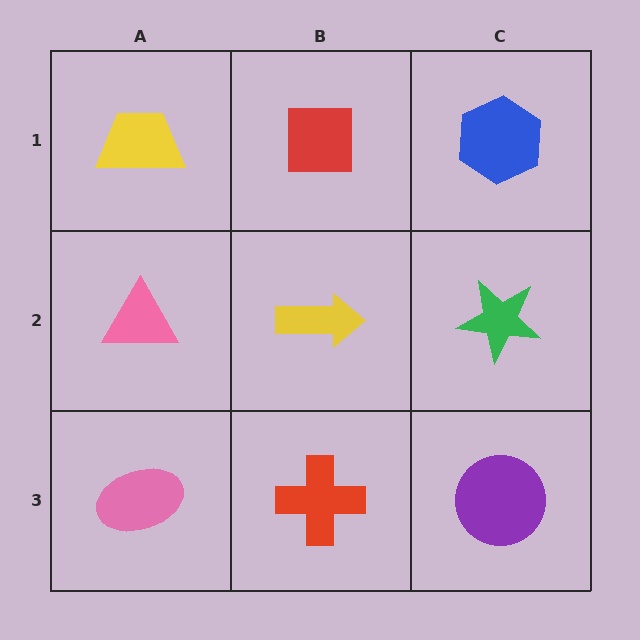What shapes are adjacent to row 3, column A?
A pink triangle (row 2, column A), a red cross (row 3, column B).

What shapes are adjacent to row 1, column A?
A pink triangle (row 2, column A), a red square (row 1, column B).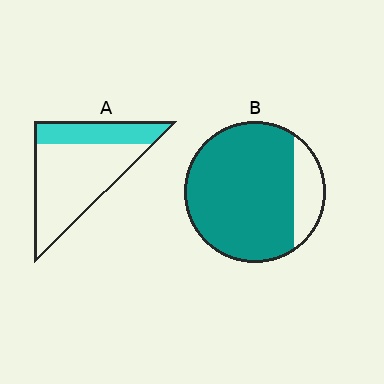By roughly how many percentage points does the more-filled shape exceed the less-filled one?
By roughly 55 percentage points (B over A).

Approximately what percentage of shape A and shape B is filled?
A is approximately 30% and B is approximately 85%.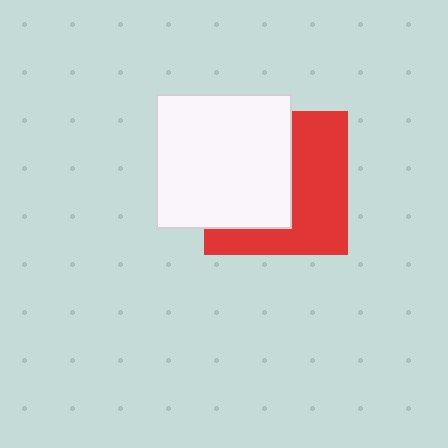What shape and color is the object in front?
The object in front is a white square.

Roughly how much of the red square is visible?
About half of it is visible (roughly 50%).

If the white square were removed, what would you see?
You would see the complete red square.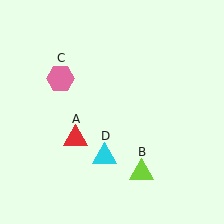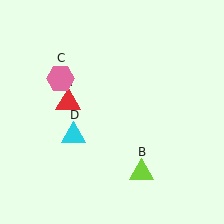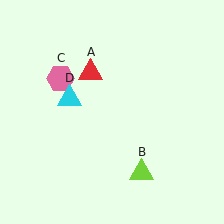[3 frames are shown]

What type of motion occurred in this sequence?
The red triangle (object A), cyan triangle (object D) rotated clockwise around the center of the scene.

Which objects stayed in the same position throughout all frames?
Lime triangle (object B) and pink hexagon (object C) remained stationary.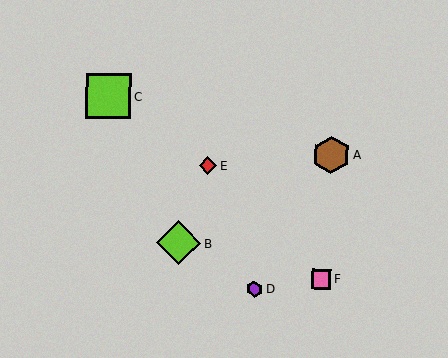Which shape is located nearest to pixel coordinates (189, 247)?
The lime diamond (labeled B) at (178, 243) is nearest to that location.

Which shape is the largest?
The lime square (labeled C) is the largest.